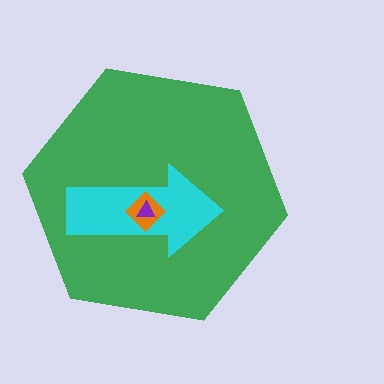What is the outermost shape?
The green hexagon.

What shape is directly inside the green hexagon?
The cyan arrow.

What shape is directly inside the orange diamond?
The purple triangle.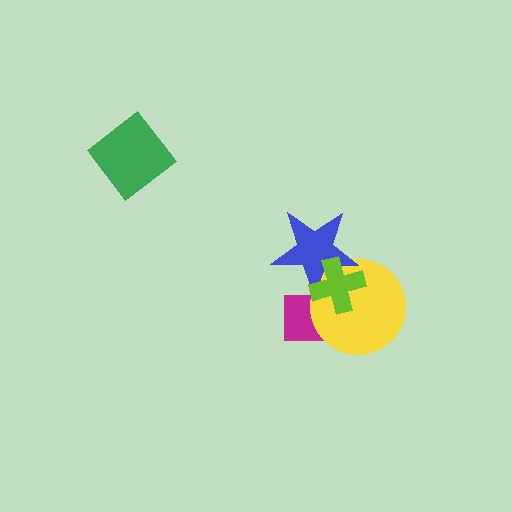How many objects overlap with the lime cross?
3 objects overlap with the lime cross.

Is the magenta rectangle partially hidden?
Yes, it is partially covered by another shape.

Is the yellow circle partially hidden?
Yes, it is partially covered by another shape.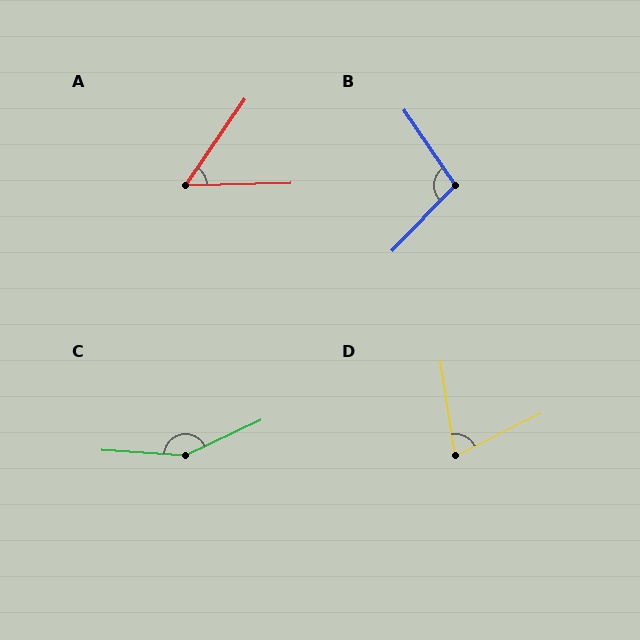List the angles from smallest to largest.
A (54°), D (72°), B (101°), C (151°).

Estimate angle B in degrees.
Approximately 101 degrees.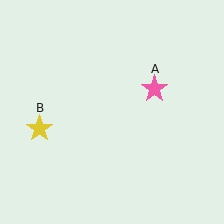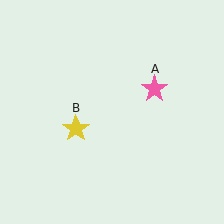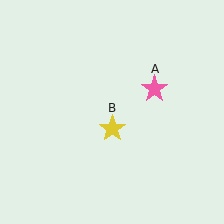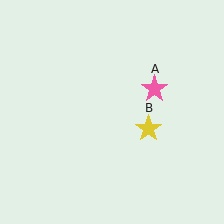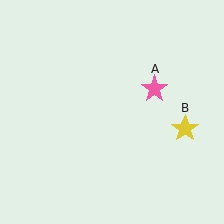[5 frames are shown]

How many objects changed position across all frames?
1 object changed position: yellow star (object B).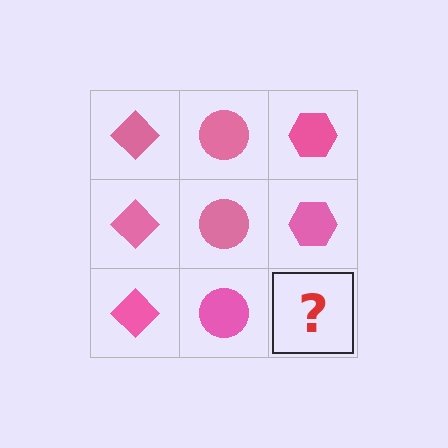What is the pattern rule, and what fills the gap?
The rule is that each column has a consistent shape. The gap should be filled with a pink hexagon.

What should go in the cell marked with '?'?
The missing cell should contain a pink hexagon.